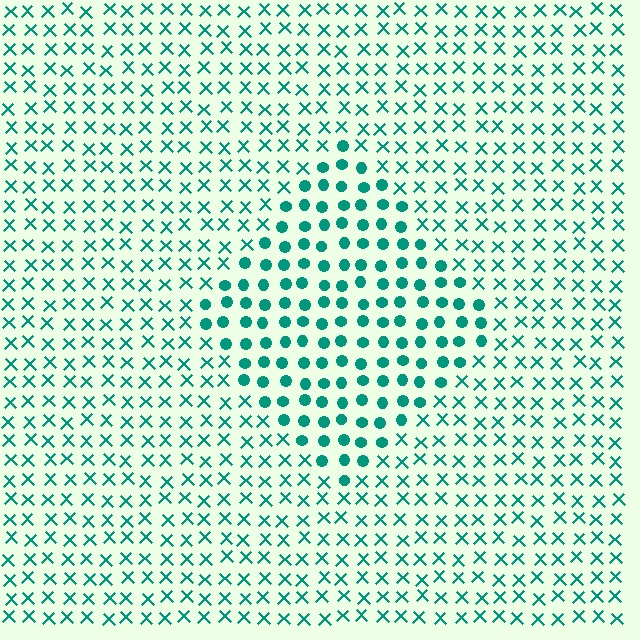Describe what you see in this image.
The image is filled with small teal elements arranged in a uniform grid. A diamond-shaped region contains circles, while the surrounding area contains X marks. The boundary is defined purely by the change in element shape.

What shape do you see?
I see a diamond.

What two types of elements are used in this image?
The image uses circles inside the diamond region and X marks outside it.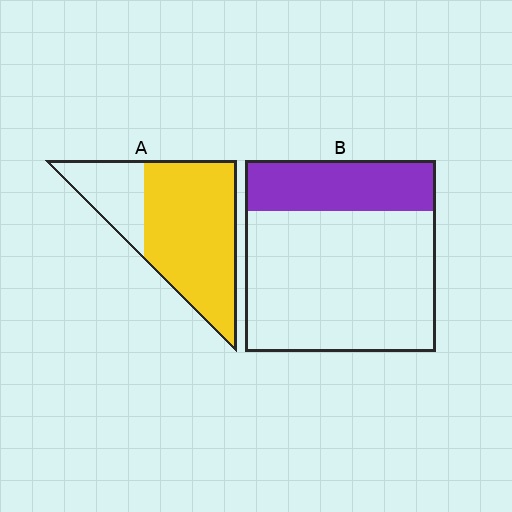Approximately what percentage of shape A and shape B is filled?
A is approximately 75% and B is approximately 25%.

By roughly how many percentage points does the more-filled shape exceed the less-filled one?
By roughly 45 percentage points (A over B).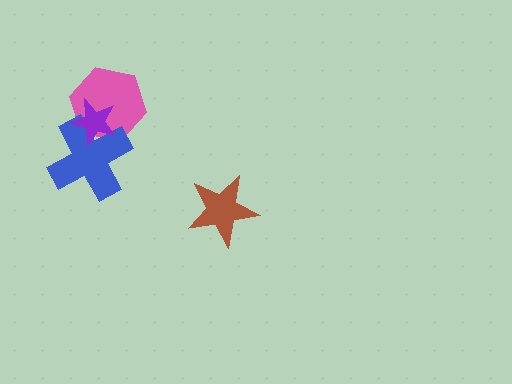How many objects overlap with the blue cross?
2 objects overlap with the blue cross.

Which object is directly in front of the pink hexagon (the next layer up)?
The blue cross is directly in front of the pink hexagon.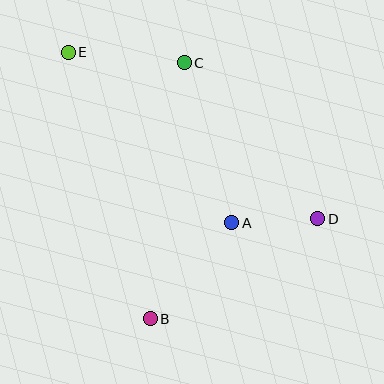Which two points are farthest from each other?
Points D and E are farthest from each other.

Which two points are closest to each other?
Points A and D are closest to each other.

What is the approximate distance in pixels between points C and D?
The distance between C and D is approximately 205 pixels.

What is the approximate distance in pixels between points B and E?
The distance between B and E is approximately 279 pixels.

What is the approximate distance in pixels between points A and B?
The distance between A and B is approximately 126 pixels.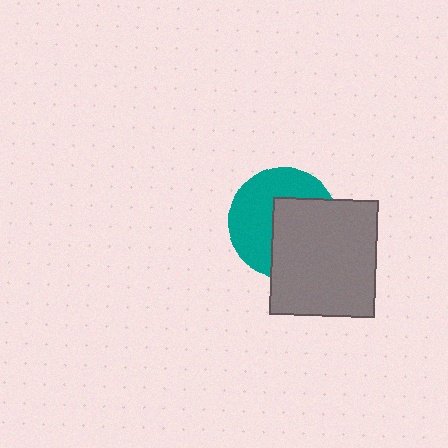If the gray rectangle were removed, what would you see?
You would see the complete teal circle.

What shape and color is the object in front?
The object in front is a gray rectangle.